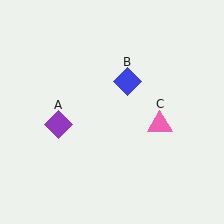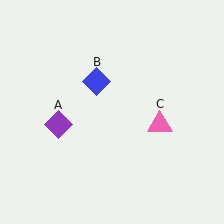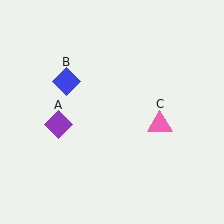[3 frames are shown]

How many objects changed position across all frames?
1 object changed position: blue diamond (object B).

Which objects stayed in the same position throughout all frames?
Purple diamond (object A) and pink triangle (object C) remained stationary.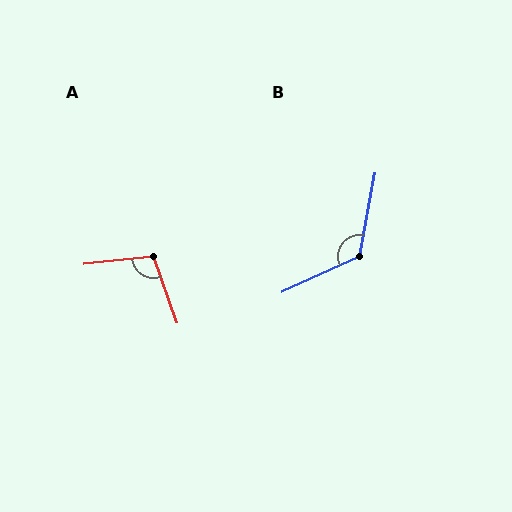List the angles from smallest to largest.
A (104°), B (125°).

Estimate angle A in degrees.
Approximately 104 degrees.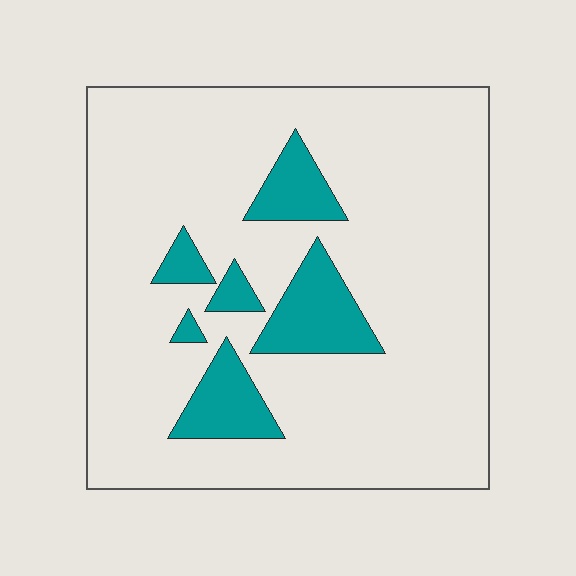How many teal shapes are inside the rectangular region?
6.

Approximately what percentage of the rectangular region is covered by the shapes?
Approximately 15%.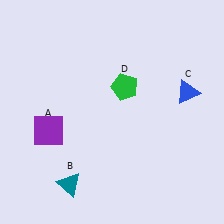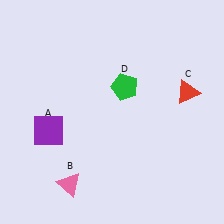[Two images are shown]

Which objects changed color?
B changed from teal to pink. C changed from blue to red.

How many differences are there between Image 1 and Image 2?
There are 2 differences between the two images.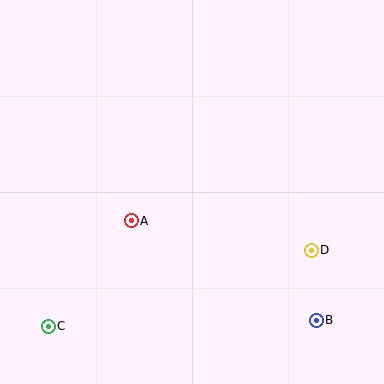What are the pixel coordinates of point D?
Point D is at (311, 250).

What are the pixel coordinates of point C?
Point C is at (48, 326).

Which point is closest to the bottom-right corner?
Point B is closest to the bottom-right corner.